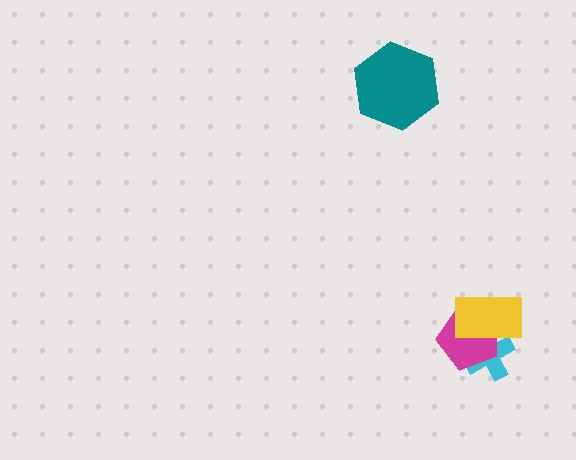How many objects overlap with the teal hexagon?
0 objects overlap with the teal hexagon.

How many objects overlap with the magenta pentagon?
2 objects overlap with the magenta pentagon.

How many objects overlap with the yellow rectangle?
2 objects overlap with the yellow rectangle.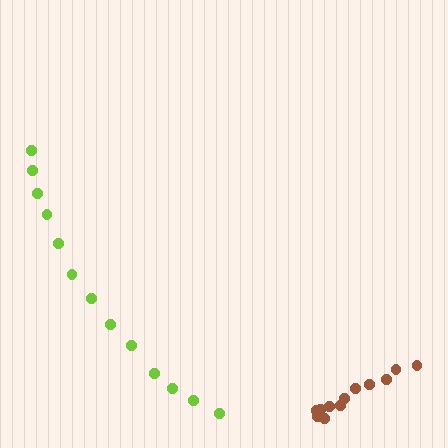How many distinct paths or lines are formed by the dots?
There are 2 distinct paths.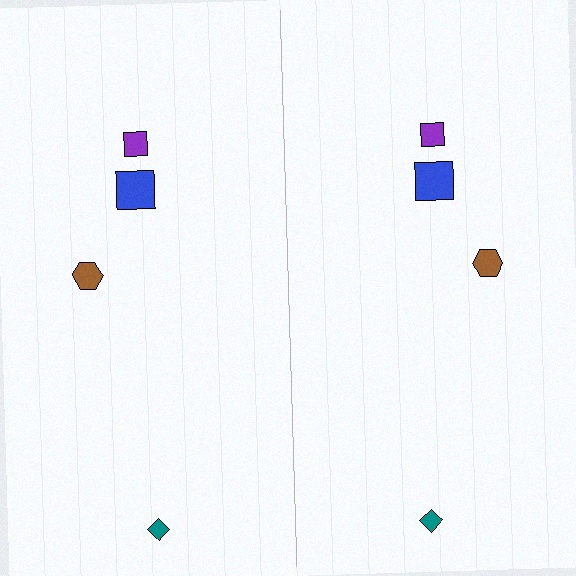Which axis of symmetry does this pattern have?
The pattern has a vertical axis of symmetry running through the center of the image.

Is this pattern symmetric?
Yes, this pattern has bilateral (reflection) symmetry.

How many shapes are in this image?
There are 8 shapes in this image.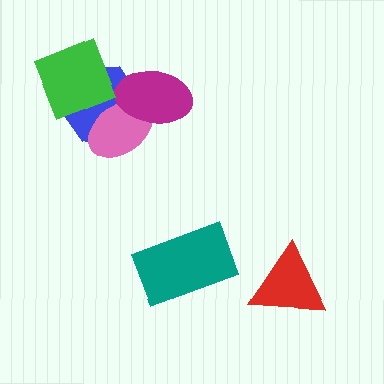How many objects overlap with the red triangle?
0 objects overlap with the red triangle.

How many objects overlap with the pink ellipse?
2 objects overlap with the pink ellipse.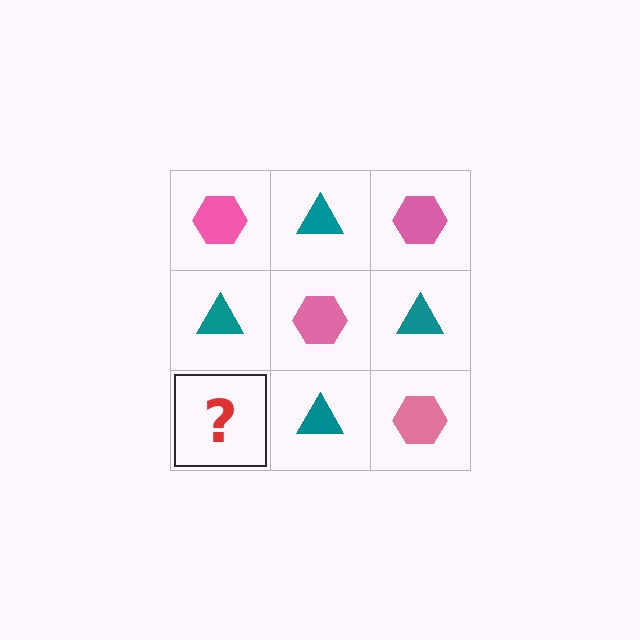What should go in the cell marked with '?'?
The missing cell should contain a pink hexagon.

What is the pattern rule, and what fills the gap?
The rule is that it alternates pink hexagon and teal triangle in a checkerboard pattern. The gap should be filled with a pink hexagon.